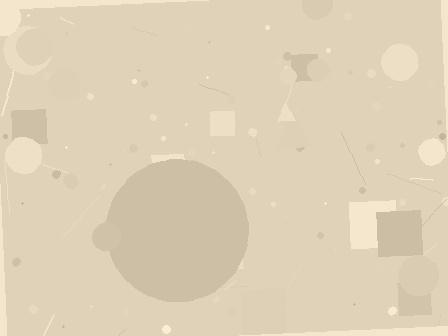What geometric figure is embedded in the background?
A circle is embedded in the background.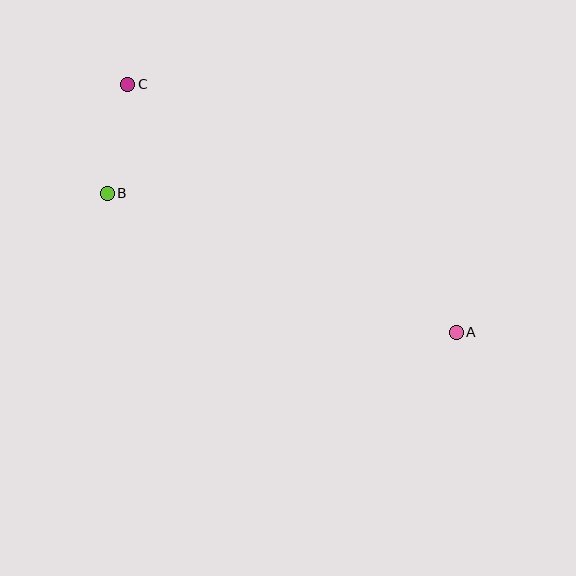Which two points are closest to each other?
Points B and C are closest to each other.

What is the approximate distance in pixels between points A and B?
The distance between A and B is approximately 376 pixels.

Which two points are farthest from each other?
Points A and C are farthest from each other.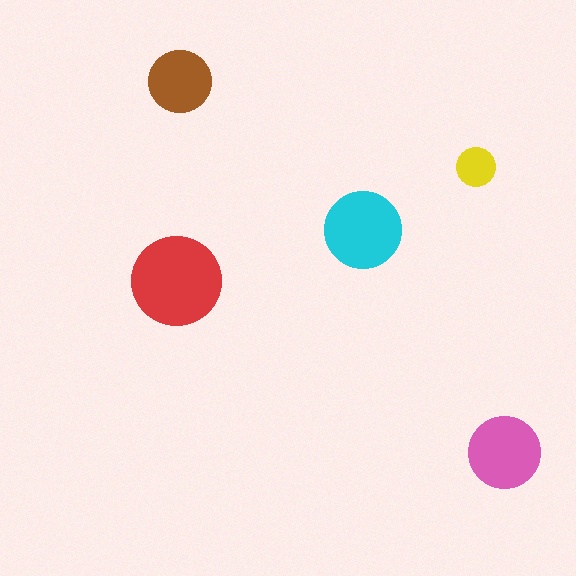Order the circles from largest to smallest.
the red one, the cyan one, the pink one, the brown one, the yellow one.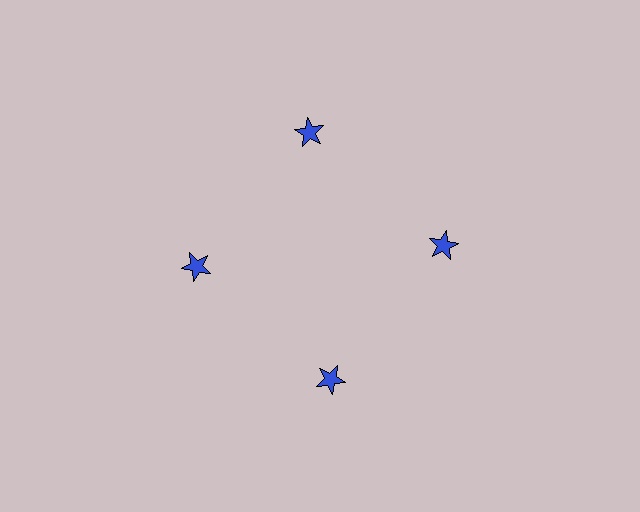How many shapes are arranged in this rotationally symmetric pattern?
There are 4 shapes, arranged in 4 groups of 1.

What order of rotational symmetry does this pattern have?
This pattern has 4-fold rotational symmetry.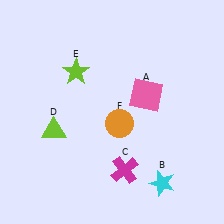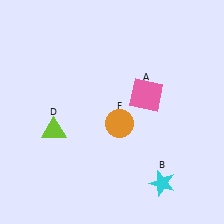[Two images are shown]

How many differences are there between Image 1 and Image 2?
There are 2 differences between the two images.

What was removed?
The lime star (E), the magenta cross (C) were removed in Image 2.